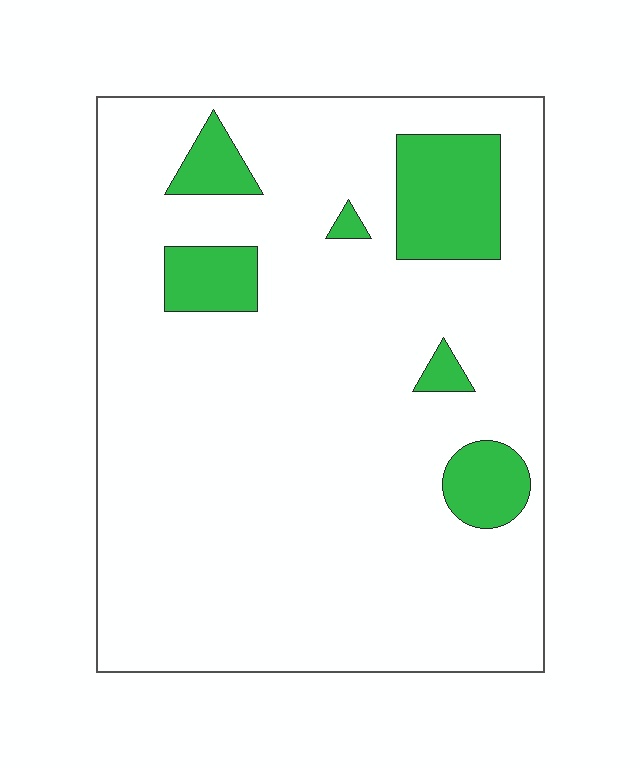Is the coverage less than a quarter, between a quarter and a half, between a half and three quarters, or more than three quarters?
Less than a quarter.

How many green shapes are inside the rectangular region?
6.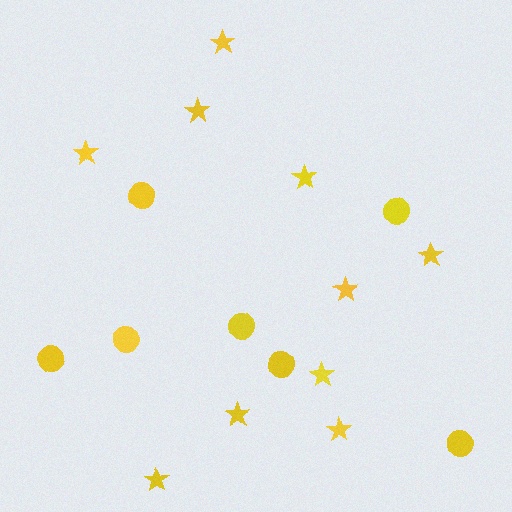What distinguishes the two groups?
There are 2 groups: one group of circles (7) and one group of stars (10).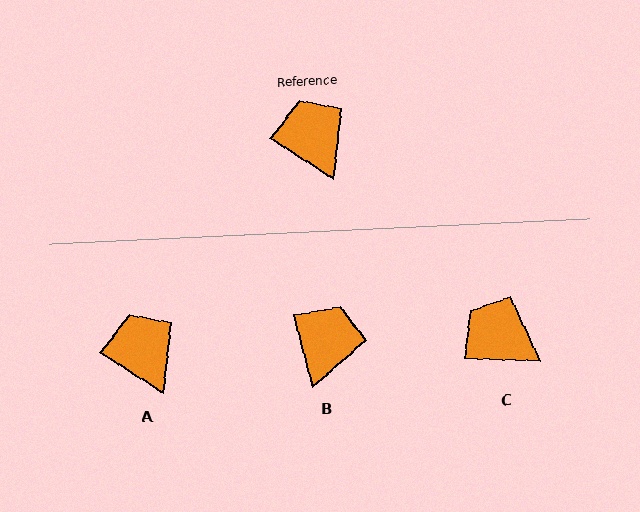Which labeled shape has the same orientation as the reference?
A.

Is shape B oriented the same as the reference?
No, it is off by about 43 degrees.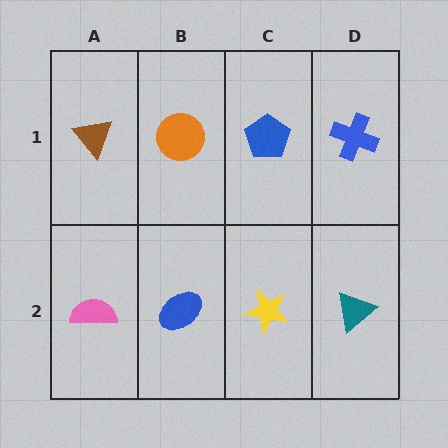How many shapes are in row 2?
4 shapes.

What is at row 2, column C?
A yellow star.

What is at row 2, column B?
A blue ellipse.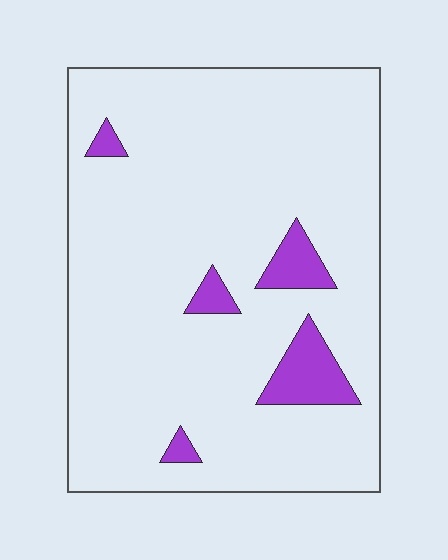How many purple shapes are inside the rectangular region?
5.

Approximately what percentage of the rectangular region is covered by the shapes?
Approximately 10%.